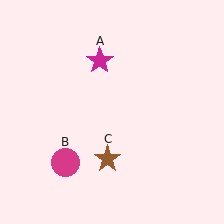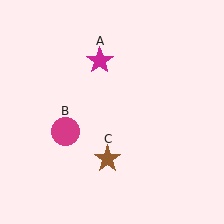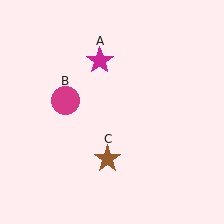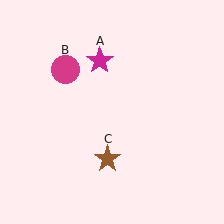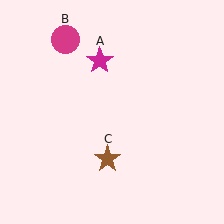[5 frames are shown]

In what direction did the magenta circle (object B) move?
The magenta circle (object B) moved up.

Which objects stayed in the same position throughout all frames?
Magenta star (object A) and brown star (object C) remained stationary.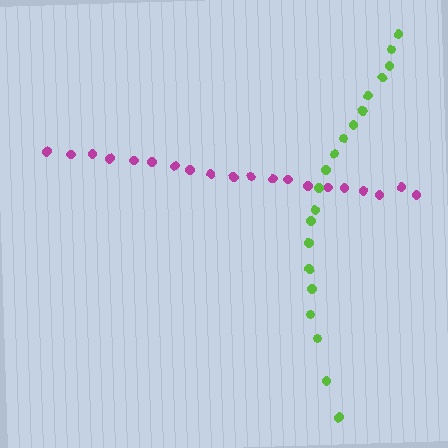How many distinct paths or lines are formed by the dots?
There are 2 distinct paths.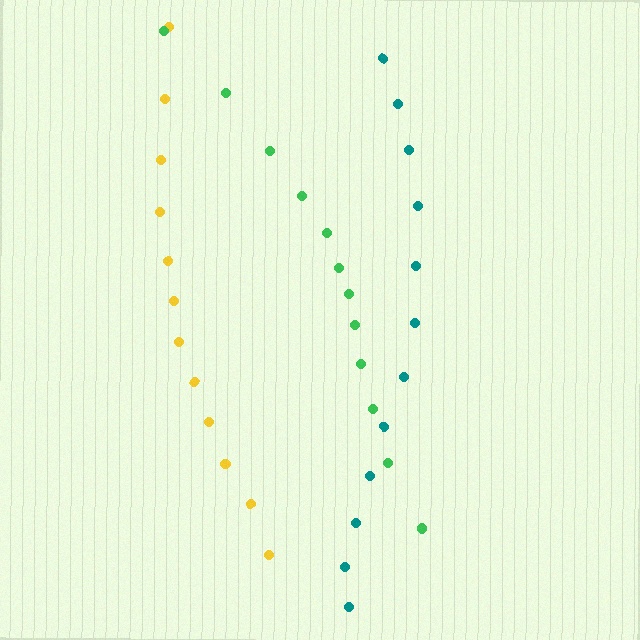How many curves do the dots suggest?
There are 3 distinct paths.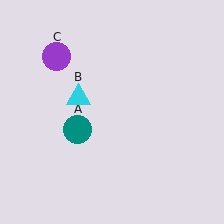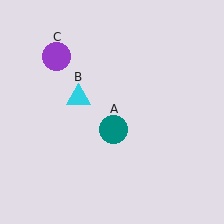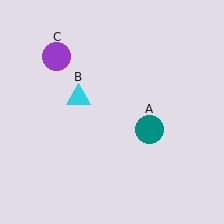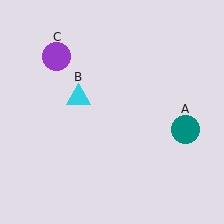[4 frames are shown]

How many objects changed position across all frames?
1 object changed position: teal circle (object A).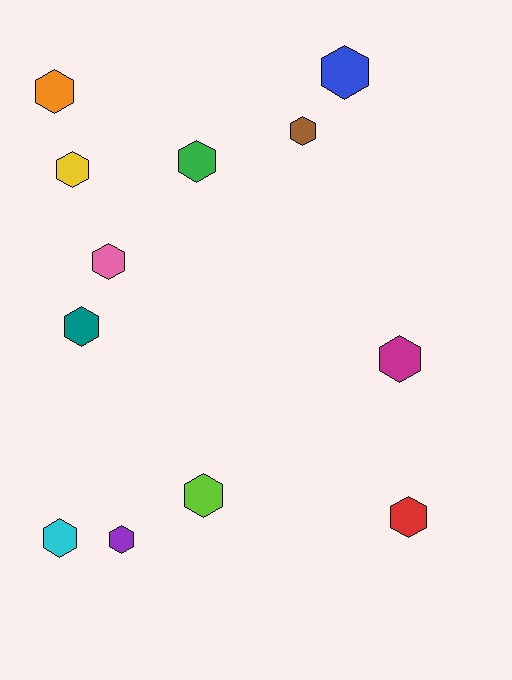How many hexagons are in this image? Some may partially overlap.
There are 12 hexagons.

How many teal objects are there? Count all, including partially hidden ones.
There is 1 teal object.